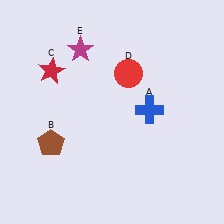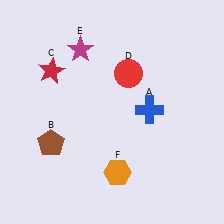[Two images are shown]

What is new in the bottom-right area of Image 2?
An orange hexagon (F) was added in the bottom-right area of Image 2.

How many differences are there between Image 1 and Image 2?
There is 1 difference between the two images.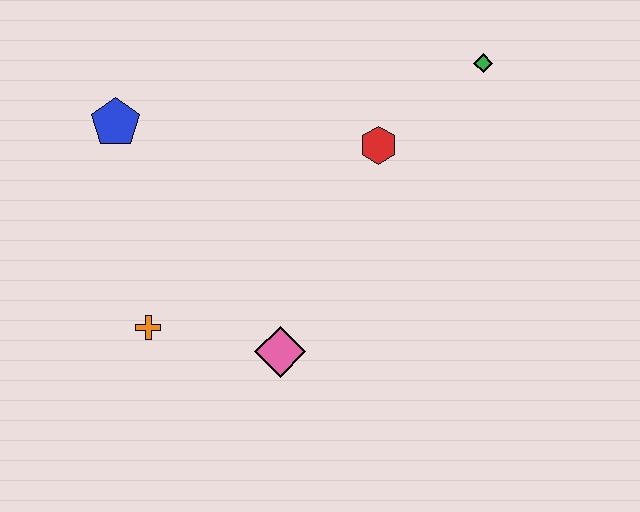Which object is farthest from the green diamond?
The orange cross is farthest from the green diamond.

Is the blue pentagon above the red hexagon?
Yes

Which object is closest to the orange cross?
The pink diamond is closest to the orange cross.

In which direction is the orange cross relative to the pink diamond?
The orange cross is to the left of the pink diamond.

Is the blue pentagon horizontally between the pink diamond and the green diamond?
No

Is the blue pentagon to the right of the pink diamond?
No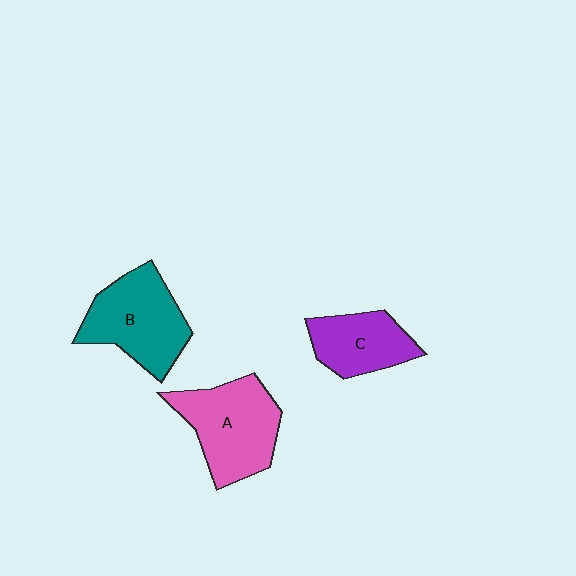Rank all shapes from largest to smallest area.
From largest to smallest: A (pink), B (teal), C (purple).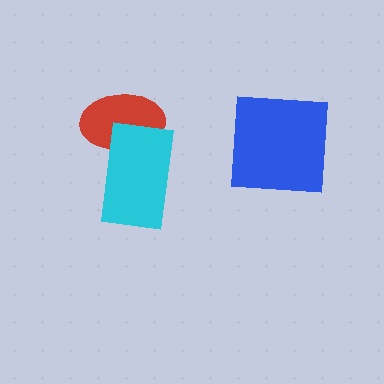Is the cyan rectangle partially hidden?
No, no other shape covers it.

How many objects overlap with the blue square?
0 objects overlap with the blue square.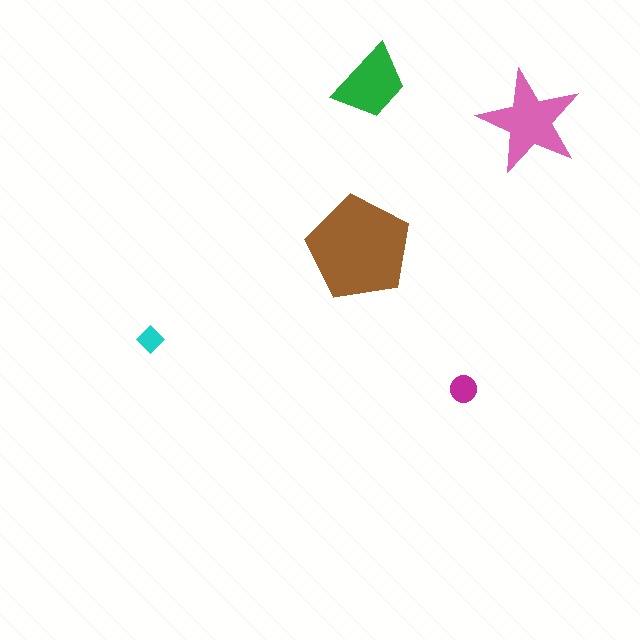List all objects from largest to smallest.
The brown pentagon, the pink star, the green trapezoid, the magenta circle, the cyan diamond.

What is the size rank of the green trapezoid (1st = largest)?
3rd.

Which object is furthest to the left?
The cyan diamond is leftmost.